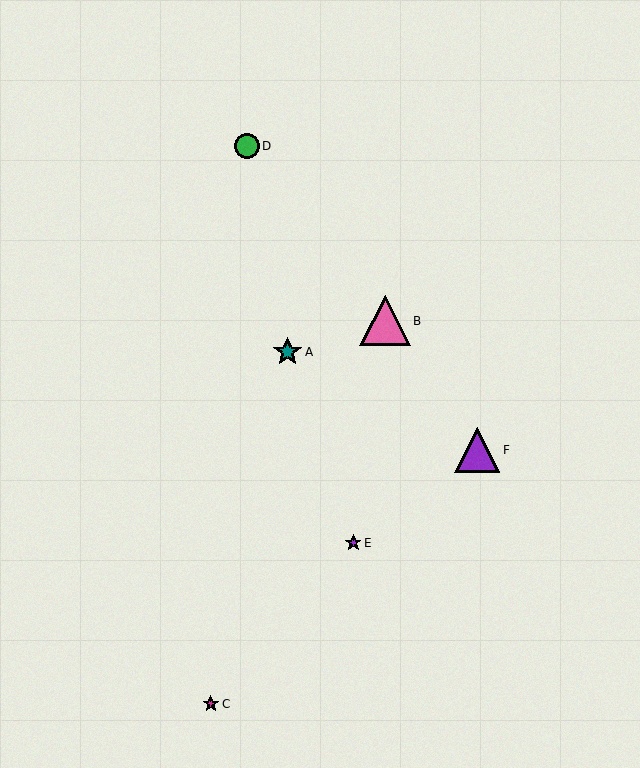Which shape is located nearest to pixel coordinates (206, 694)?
The magenta star (labeled C) at (211, 704) is nearest to that location.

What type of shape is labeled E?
Shape E is a purple star.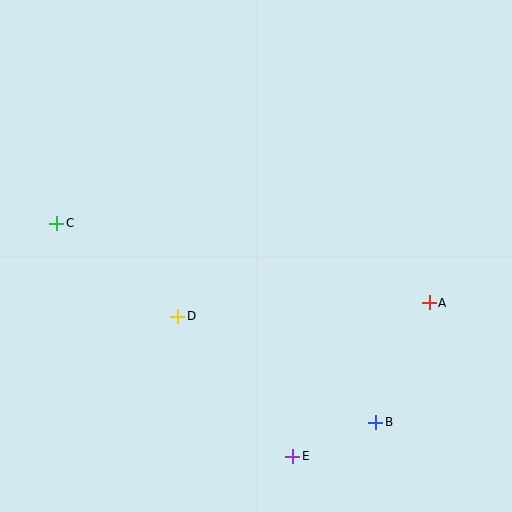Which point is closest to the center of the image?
Point D at (178, 316) is closest to the center.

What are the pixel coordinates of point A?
Point A is at (429, 303).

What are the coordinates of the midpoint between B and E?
The midpoint between B and E is at (334, 440).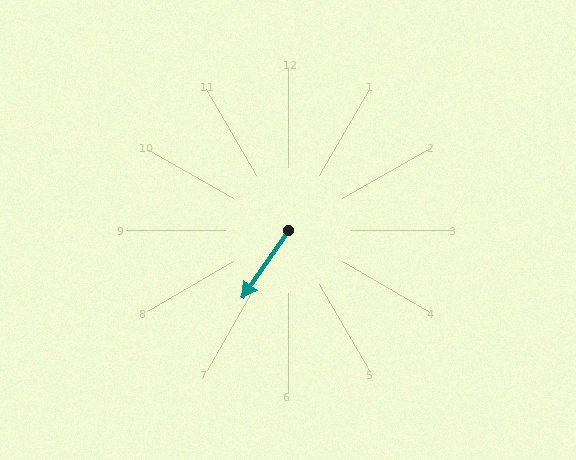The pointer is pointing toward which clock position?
Roughly 7 o'clock.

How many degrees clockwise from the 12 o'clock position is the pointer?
Approximately 214 degrees.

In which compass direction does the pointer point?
Southwest.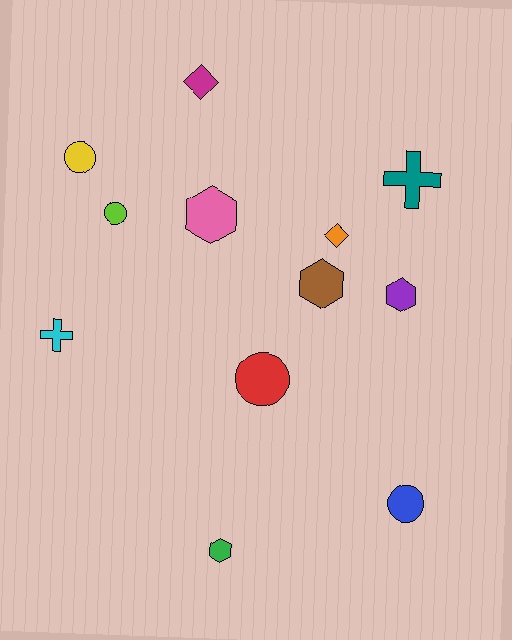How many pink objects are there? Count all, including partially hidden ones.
There is 1 pink object.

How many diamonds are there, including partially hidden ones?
There are 2 diamonds.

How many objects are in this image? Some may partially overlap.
There are 12 objects.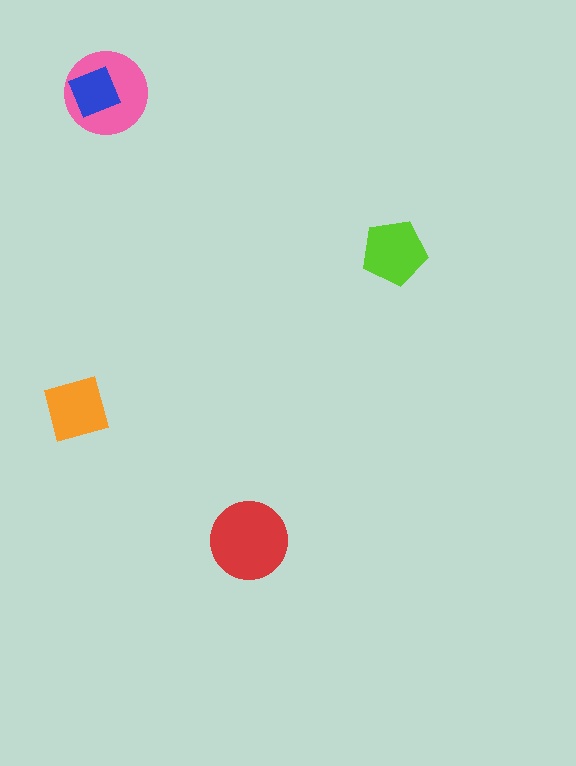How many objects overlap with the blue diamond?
1 object overlaps with the blue diamond.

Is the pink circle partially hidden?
Yes, it is partially covered by another shape.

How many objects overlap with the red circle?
0 objects overlap with the red circle.